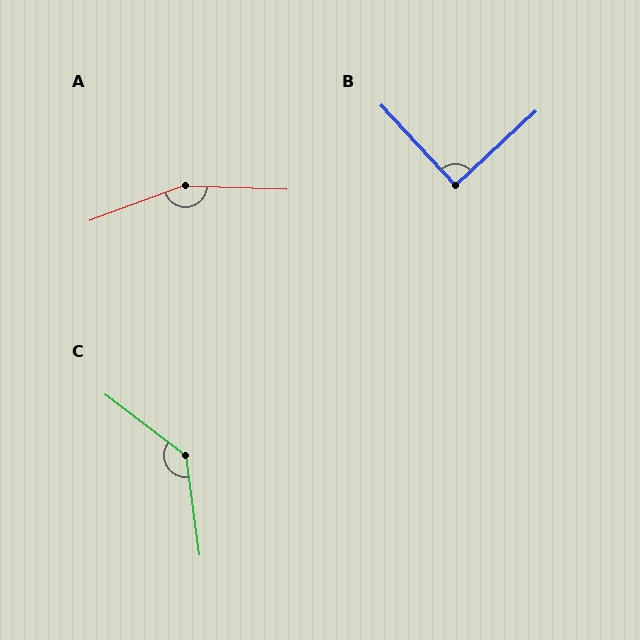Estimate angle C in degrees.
Approximately 135 degrees.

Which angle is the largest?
A, at approximately 158 degrees.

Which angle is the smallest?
B, at approximately 90 degrees.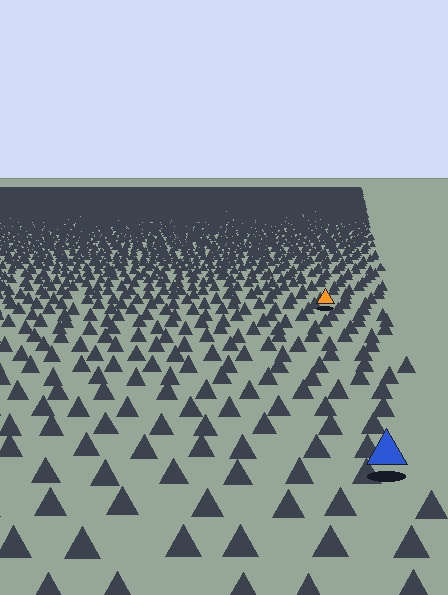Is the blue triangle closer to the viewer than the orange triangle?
Yes. The blue triangle is closer — you can tell from the texture gradient: the ground texture is coarser near it.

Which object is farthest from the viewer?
The orange triangle is farthest from the viewer. It appears smaller and the ground texture around it is denser.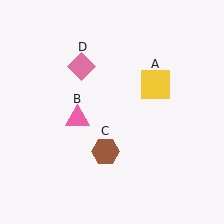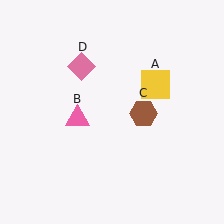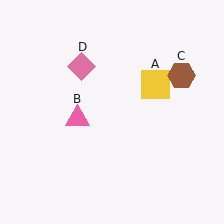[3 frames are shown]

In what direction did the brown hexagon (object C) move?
The brown hexagon (object C) moved up and to the right.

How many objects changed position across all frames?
1 object changed position: brown hexagon (object C).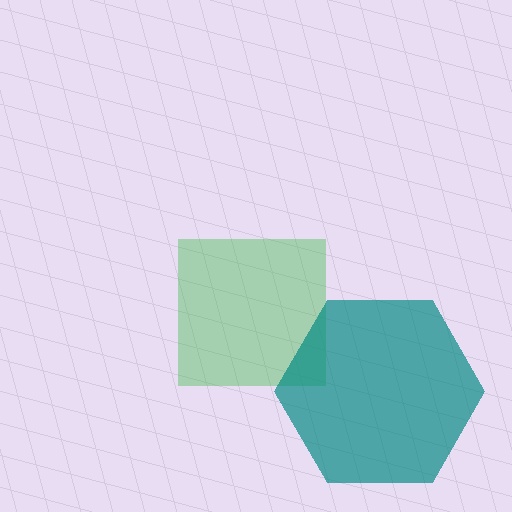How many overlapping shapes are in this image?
There are 2 overlapping shapes in the image.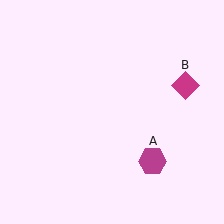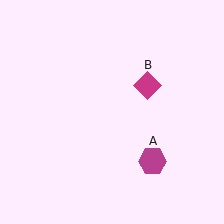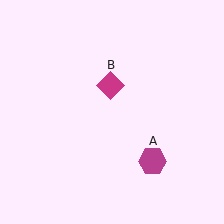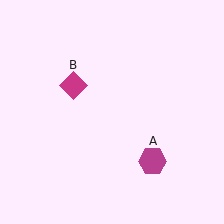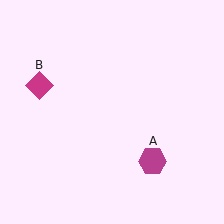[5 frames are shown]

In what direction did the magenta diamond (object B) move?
The magenta diamond (object B) moved left.